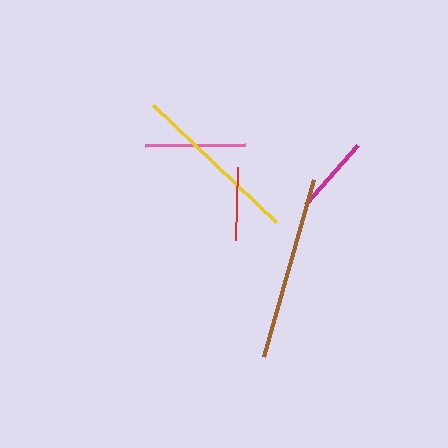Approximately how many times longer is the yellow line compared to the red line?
The yellow line is approximately 2.3 times the length of the red line.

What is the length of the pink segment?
The pink segment is approximately 100 pixels long.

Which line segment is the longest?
The brown line is the longest at approximately 183 pixels.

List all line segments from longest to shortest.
From longest to shortest: brown, yellow, pink, magenta, red.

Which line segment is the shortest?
The red line is the shortest at approximately 73 pixels.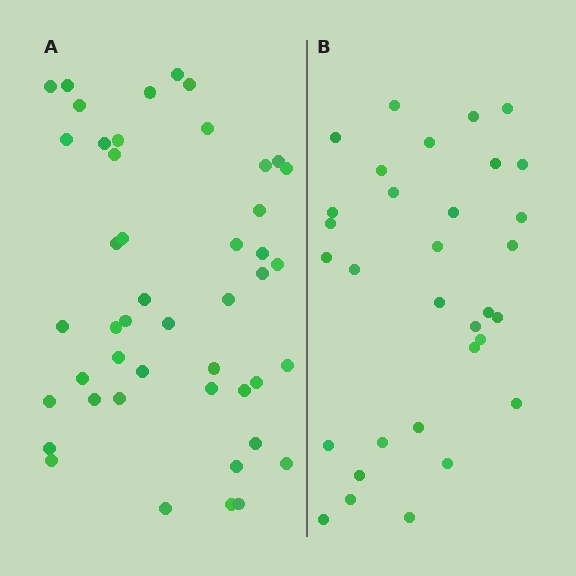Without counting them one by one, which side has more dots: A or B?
Region A (the left region) has more dots.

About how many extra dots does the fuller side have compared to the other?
Region A has approximately 15 more dots than region B.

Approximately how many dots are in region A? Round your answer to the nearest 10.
About 50 dots. (The exact count is 46, which rounds to 50.)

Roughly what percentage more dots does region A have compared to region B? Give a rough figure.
About 45% more.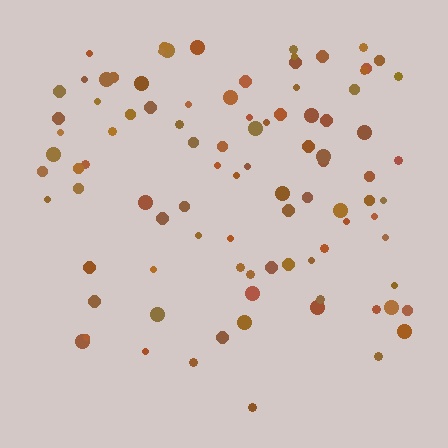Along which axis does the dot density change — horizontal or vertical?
Vertical.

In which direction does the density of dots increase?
From bottom to top, with the top side densest.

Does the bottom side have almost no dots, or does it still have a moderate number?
Still a moderate number, just noticeably fewer than the top.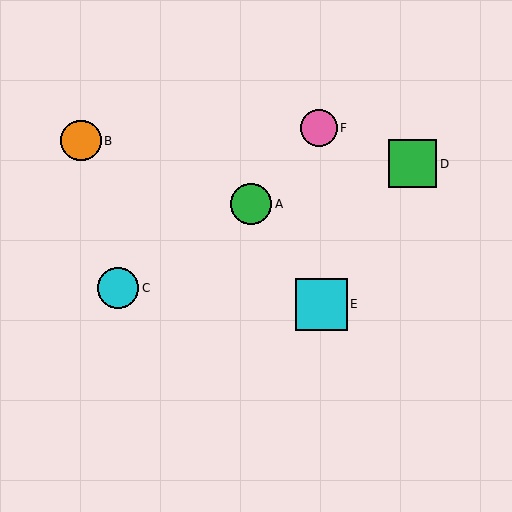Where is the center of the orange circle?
The center of the orange circle is at (81, 141).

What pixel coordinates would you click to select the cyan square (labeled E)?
Click at (321, 304) to select the cyan square E.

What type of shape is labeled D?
Shape D is a green square.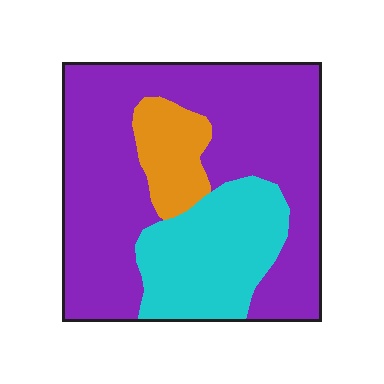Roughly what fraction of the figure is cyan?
Cyan covers about 25% of the figure.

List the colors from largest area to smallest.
From largest to smallest: purple, cyan, orange.